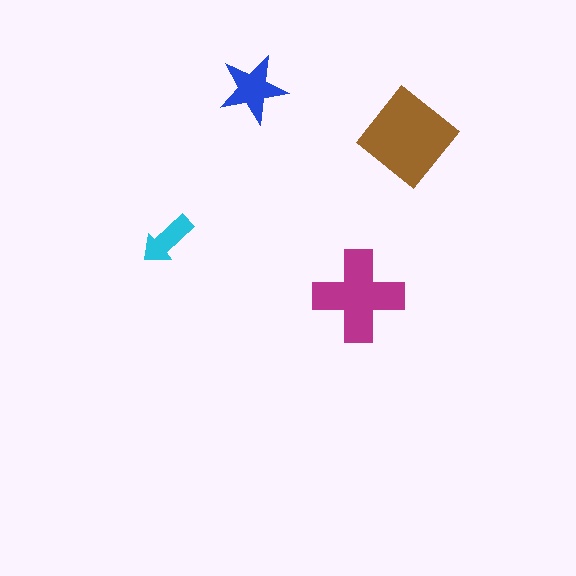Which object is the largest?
The brown diamond.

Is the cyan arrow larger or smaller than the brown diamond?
Smaller.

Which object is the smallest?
The cyan arrow.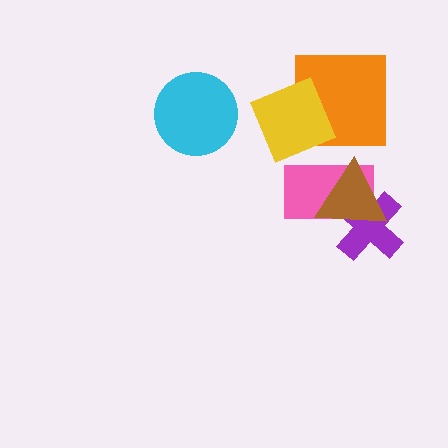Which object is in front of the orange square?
The yellow diamond is in front of the orange square.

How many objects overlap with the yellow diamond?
2 objects overlap with the yellow diamond.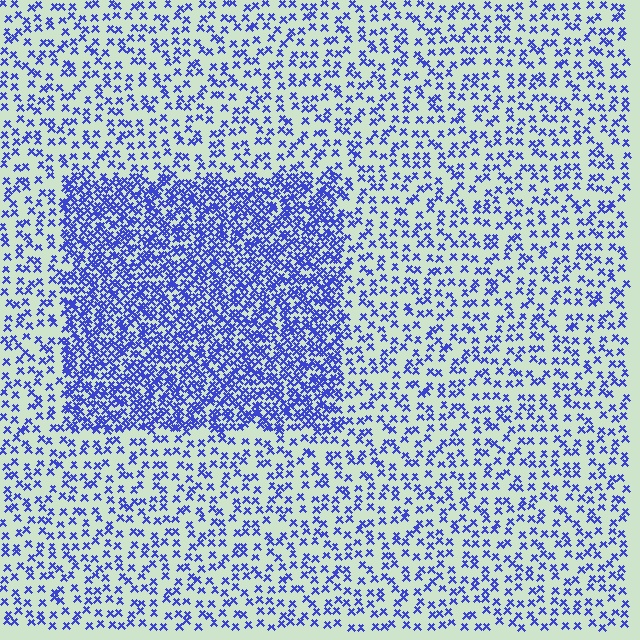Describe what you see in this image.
The image contains small blue elements arranged at two different densities. A rectangle-shaped region is visible where the elements are more densely packed than the surrounding area.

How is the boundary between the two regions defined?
The boundary is defined by a change in element density (approximately 2.6x ratio). All elements are the same color, size, and shape.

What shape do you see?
I see a rectangle.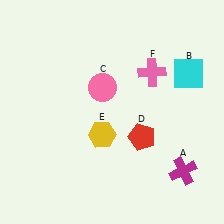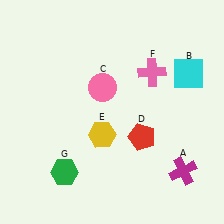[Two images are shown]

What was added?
A green hexagon (G) was added in Image 2.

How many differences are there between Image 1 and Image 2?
There is 1 difference between the two images.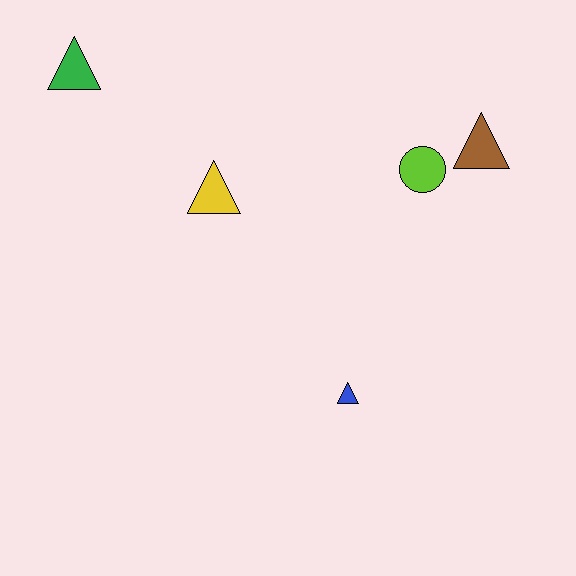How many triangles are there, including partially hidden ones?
There are 4 triangles.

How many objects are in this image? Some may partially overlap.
There are 5 objects.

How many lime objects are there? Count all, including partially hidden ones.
There is 1 lime object.